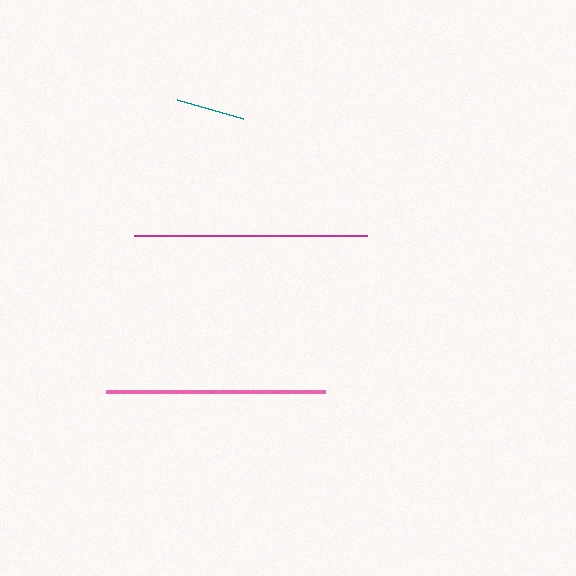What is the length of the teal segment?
The teal segment is approximately 69 pixels long.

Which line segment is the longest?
The magenta line is the longest at approximately 234 pixels.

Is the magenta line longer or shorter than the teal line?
The magenta line is longer than the teal line.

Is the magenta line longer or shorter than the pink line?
The magenta line is longer than the pink line.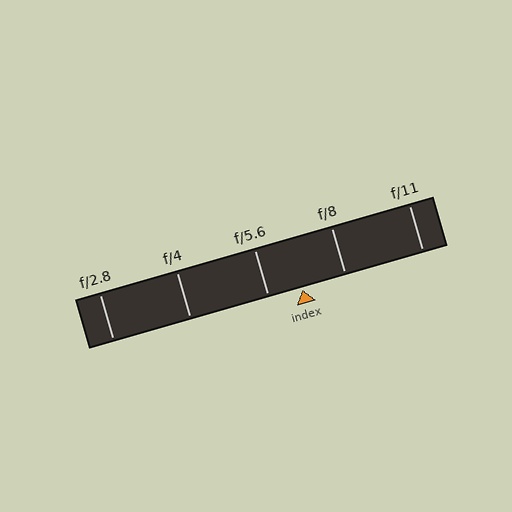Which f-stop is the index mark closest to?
The index mark is closest to f/5.6.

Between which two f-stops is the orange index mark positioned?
The index mark is between f/5.6 and f/8.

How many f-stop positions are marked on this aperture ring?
There are 5 f-stop positions marked.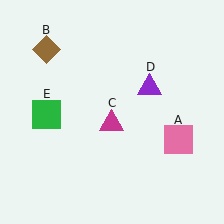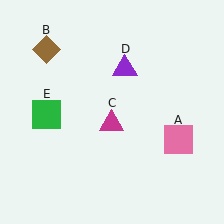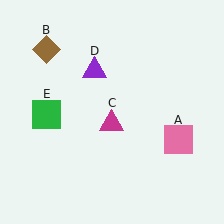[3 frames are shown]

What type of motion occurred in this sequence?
The purple triangle (object D) rotated counterclockwise around the center of the scene.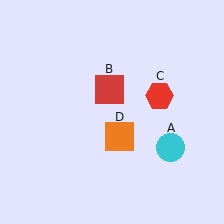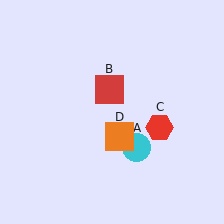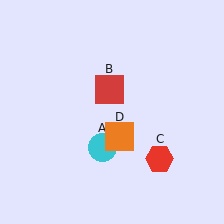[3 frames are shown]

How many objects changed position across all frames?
2 objects changed position: cyan circle (object A), red hexagon (object C).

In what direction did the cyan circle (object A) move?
The cyan circle (object A) moved left.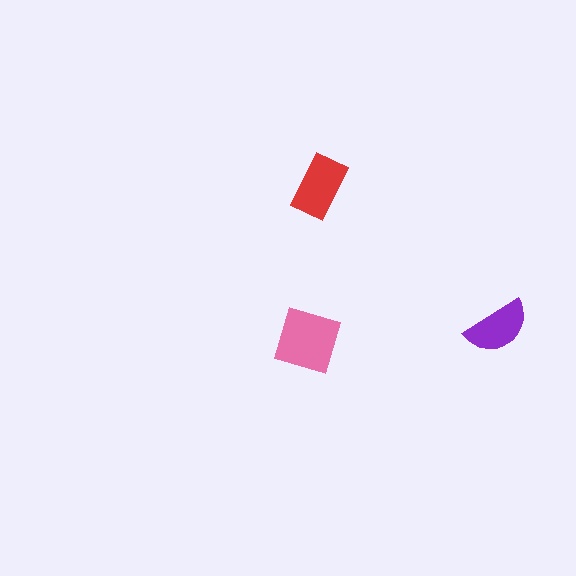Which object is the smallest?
The purple semicircle.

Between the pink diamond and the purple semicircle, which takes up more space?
The pink diamond.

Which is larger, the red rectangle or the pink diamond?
The pink diamond.